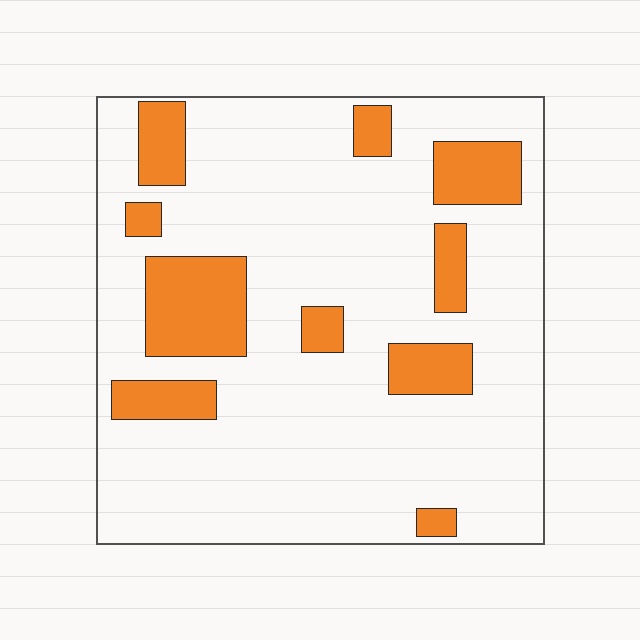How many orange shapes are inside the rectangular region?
10.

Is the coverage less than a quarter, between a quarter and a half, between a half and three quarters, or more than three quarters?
Less than a quarter.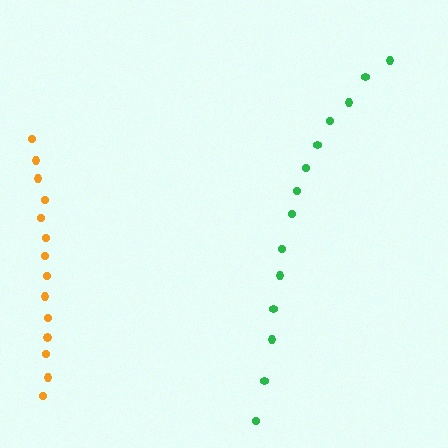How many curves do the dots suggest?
There are 2 distinct paths.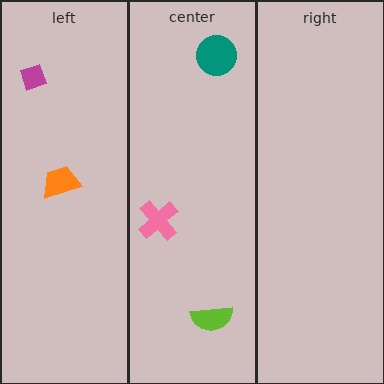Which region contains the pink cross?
The center region.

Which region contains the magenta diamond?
The left region.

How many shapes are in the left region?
2.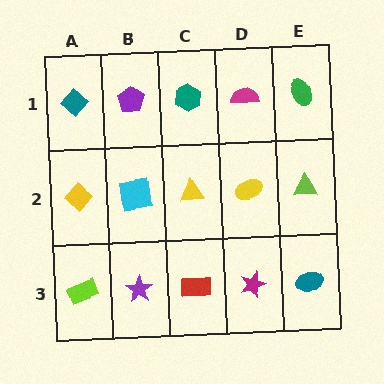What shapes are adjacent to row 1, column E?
A lime triangle (row 2, column E), a magenta semicircle (row 1, column D).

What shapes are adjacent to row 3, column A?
A yellow diamond (row 2, column A), a purple star (row 3, column B).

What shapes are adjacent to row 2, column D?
A magenta semicircle (row 1, column D), a magenta star (row 3, column D), a yellow triangle (row 2, column C), a lime triangle (row 2, column E).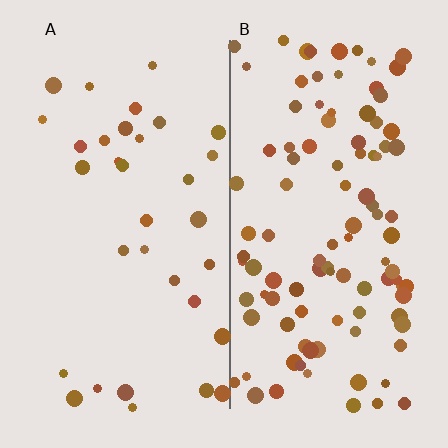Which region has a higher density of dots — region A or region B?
B (the right).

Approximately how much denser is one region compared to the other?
Approximately 3.2× — region B over region A.